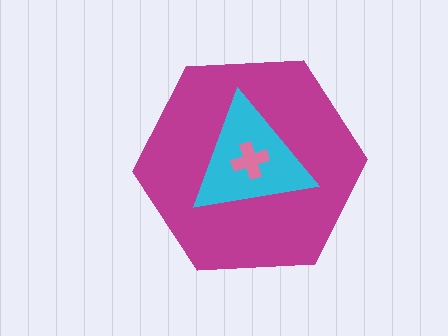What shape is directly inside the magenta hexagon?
The cyan triangle.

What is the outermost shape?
The magenta hexagon.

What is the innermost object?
The pink cross.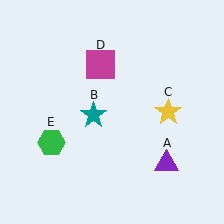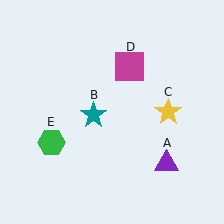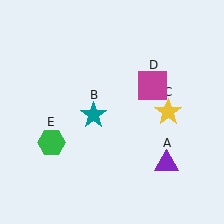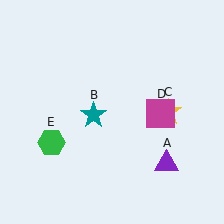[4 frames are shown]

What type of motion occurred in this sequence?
The magenta square (object D) rotated clockwise around the center of the scene.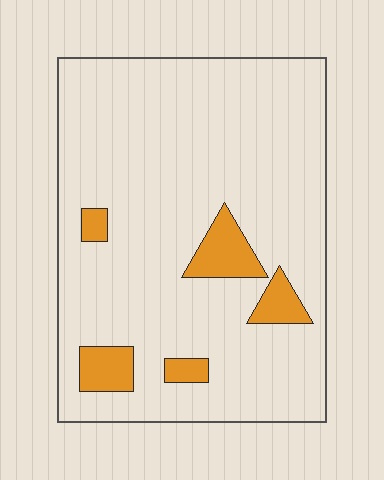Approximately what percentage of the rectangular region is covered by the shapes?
Approximately 10%.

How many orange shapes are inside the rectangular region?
5.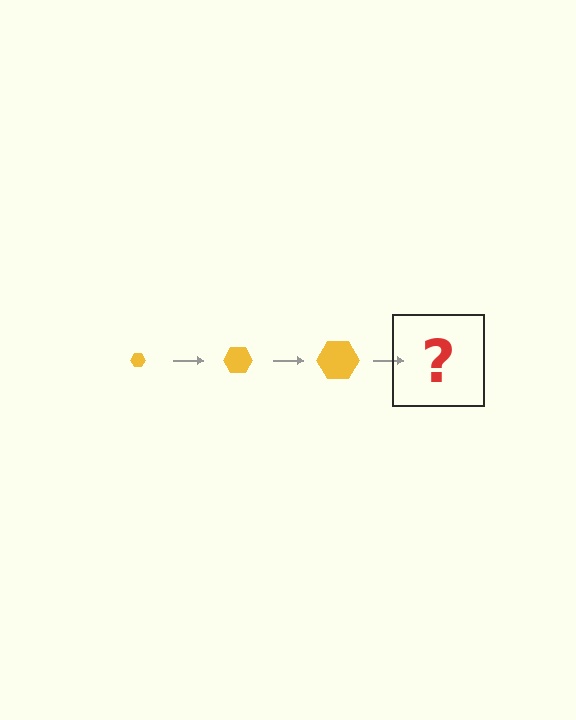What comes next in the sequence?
The next element should be a yellow hexagon, larger than the previous one.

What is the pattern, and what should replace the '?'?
The pattern is that the hexagon gets progressively larger each step. The '?' should be a yellow hexagon, larger than the previous one.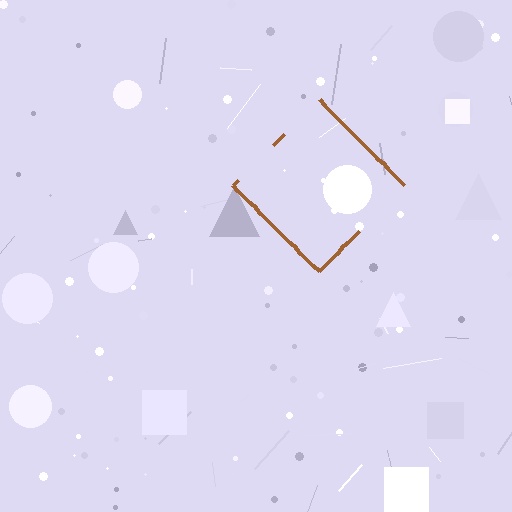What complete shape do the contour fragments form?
The contour fragments form a diamond.